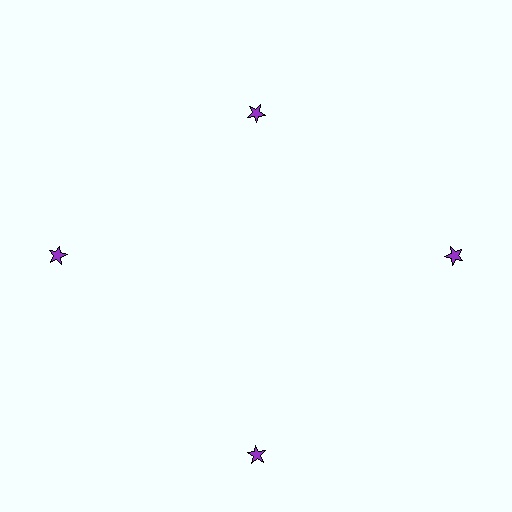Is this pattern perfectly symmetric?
No. The 4 purple stars are arranged in a ring, but one element near the 12 o'clock position is pulled inward toward the center, breaking the 4-fold rotational symmetry.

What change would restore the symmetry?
The symmetry would be restored by moving it outward, back onto the ring so that all 4 stars sit at equal angles and equal distance from the center.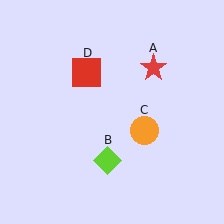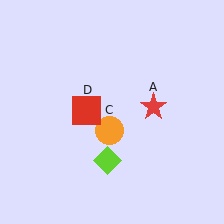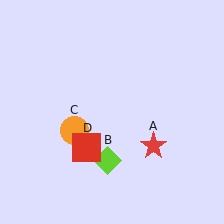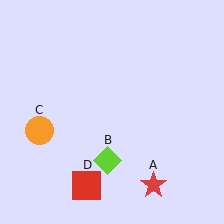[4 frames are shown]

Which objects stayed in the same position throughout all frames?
Lime diamond (object B) remained stationary.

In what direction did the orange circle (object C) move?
The orange circle (object C) moved left.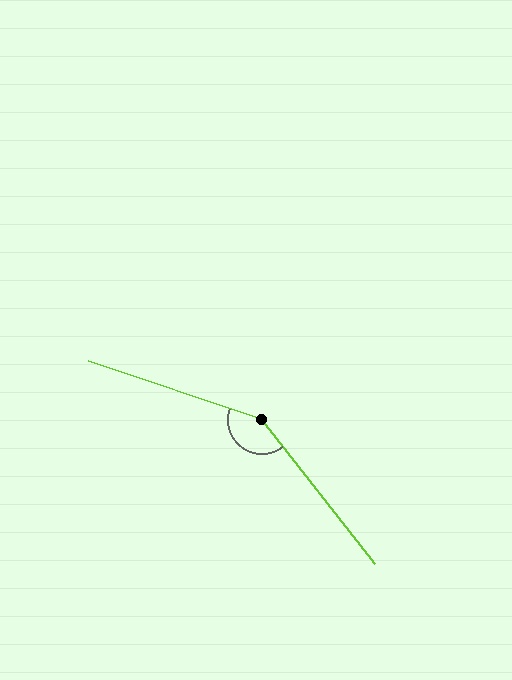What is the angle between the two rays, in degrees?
Approximately 147 degrees.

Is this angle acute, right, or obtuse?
It is obtuse.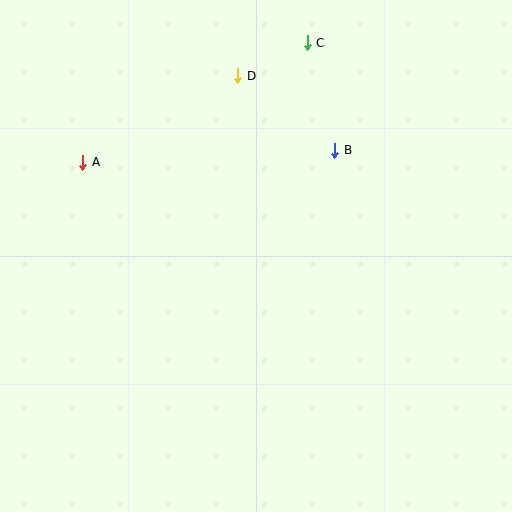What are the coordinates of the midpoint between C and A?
The midpoint between C and A is at (195, 102).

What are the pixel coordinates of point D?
Point D is at (238, 76).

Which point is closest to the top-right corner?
Point C is closest to the top-right corner.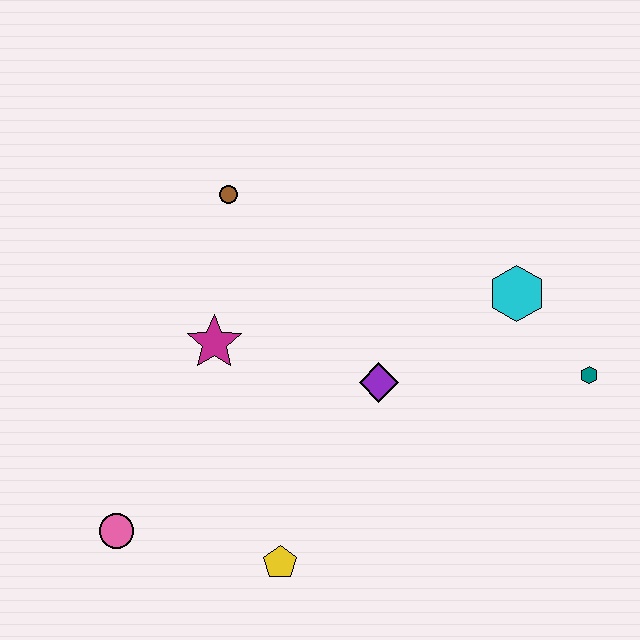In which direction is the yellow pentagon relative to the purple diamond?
The yellow pentagon is below the purple diamond.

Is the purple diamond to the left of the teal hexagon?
Yes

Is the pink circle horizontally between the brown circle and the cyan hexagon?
No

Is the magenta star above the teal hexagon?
Yes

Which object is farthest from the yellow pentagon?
The brown circle is farthest from the yellow pentagon.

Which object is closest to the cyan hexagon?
The teal hexagon is closest to the cyan hexagon.